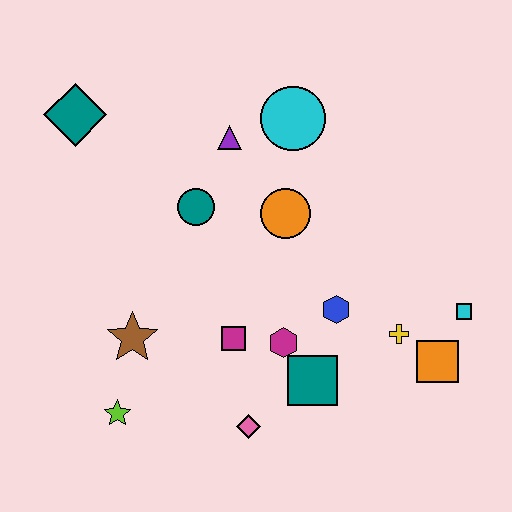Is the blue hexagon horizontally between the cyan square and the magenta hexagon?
Yes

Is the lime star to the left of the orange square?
Yes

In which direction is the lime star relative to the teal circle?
The lime star is below the teal circle.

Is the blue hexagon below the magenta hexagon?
No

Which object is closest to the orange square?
The yellow cross is closest to the orange square.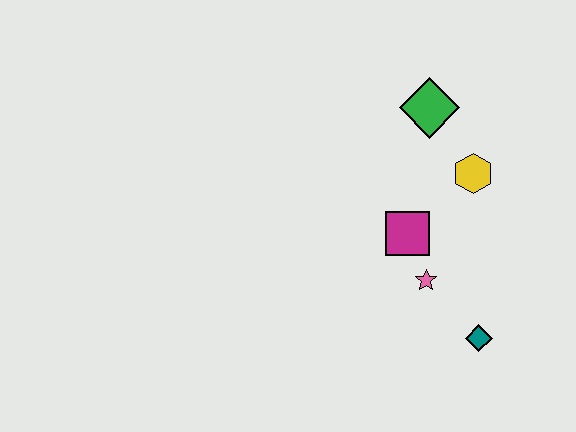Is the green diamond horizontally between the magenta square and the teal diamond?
Yes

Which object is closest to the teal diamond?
The pink star is closest to the teal diamond.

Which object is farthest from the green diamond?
The teal diamond is farthest from the green diamond.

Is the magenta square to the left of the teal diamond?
Yes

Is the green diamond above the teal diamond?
Yes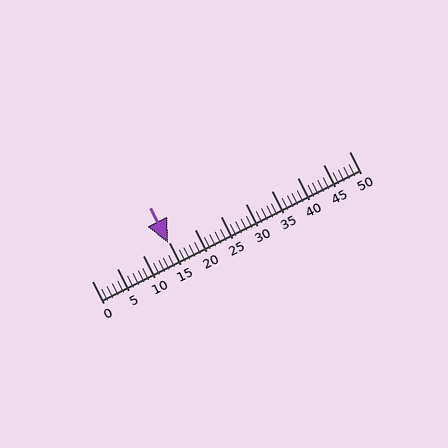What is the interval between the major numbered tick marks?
The major tick marks are spaced 5 units apart.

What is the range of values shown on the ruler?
The ruler shows values from 0 to 50.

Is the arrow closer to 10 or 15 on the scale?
The arrow is closer to 15.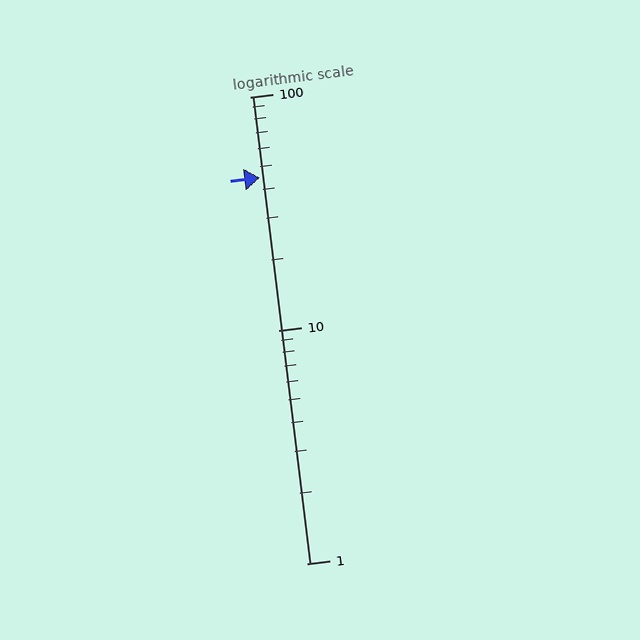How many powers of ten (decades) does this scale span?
The scale spans 2 decades, from 1 to 100.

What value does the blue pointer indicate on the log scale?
The pointer indicates approximately 45.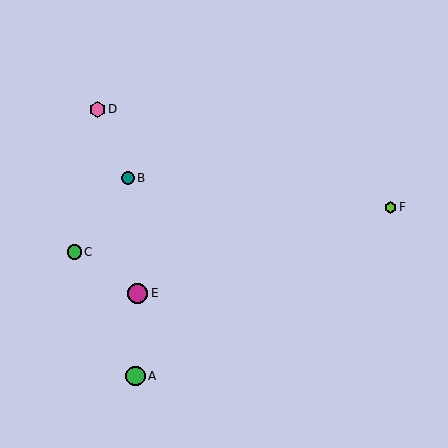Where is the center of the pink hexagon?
The center of the pink hexagon is at (97, 109).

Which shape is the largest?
The magenta circle (labeled E) is the largest.